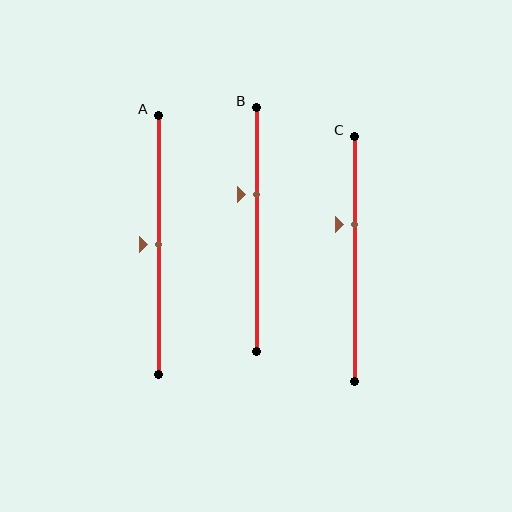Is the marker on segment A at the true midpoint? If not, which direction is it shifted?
Yes, the marker on segment A is at the true midpoint.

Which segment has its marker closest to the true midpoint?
Segment A has its marker closest to the true midpoint.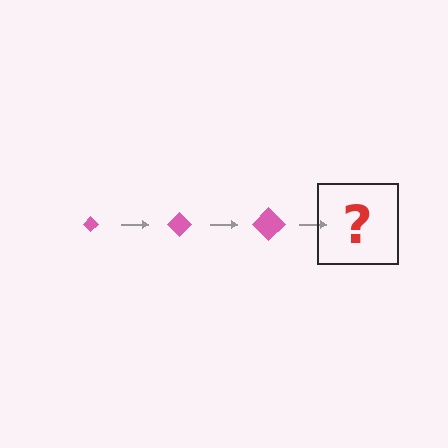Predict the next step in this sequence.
The next step is a pink diamond, larger than the previous one.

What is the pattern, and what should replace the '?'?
The pattern is that the diamond gets progressively larger each step. The '?' should be a pink diamond, larger than the previous one.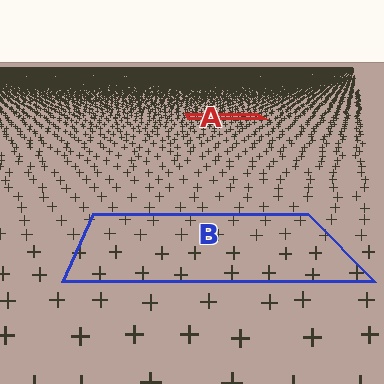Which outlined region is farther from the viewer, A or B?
Region A is farther from the viewer — the texture elements inside it appear smaller and more densely packed.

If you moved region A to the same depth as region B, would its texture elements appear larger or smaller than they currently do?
They would appear larger. At a closer depth, the same texture elements are projected at a bigger on-screen size.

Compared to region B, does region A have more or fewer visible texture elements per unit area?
Region A has more texture elements per unit area — they are packed more densely because it is farther away.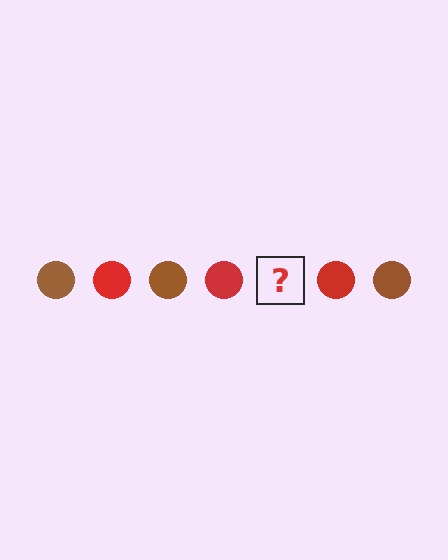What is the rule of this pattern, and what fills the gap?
The rule is that the pattern cycles through brown, red circles. The gap should be filled with a brown circle.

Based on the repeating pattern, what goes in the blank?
The blank should be a brown circle.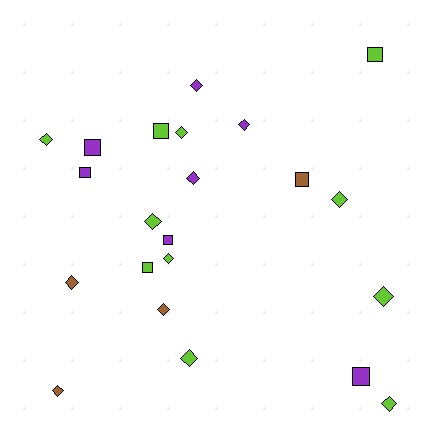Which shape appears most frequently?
Diamond, with 14 objects.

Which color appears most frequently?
Lime, with 11 objects.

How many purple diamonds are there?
There are 3 purple diamonds.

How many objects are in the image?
There are 22 objects.